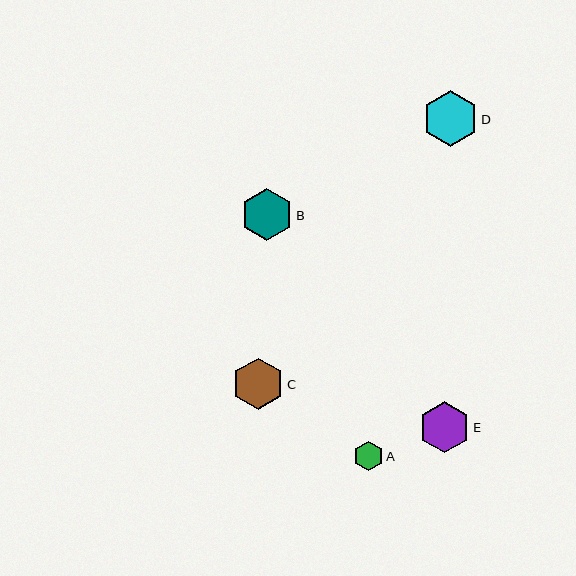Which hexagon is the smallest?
Hexagon A is the smallest with a size of approximately 29 pixels.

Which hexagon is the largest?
Hexagon D is the largest with a size of approximately 56 pixels.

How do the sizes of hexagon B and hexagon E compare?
Hexagon B and hexagon E are approximately the same size.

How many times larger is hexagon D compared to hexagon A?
Hexagon D is approximately 1.9 times the size of hexagon A.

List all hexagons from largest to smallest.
From largest to smallest: D, B, C, E, A.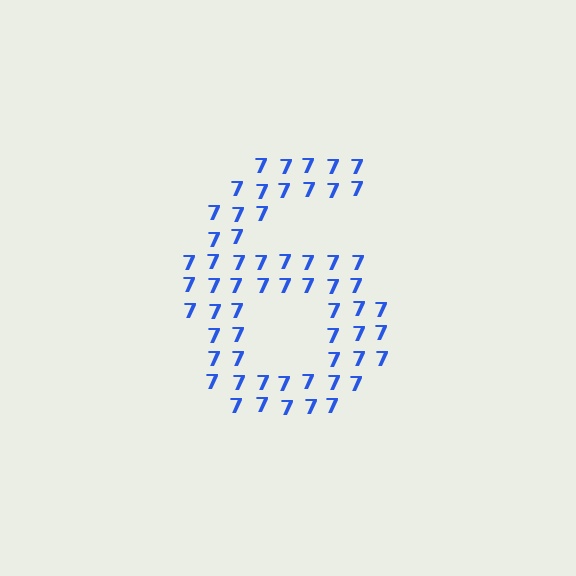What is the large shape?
The large shape is the digit 6.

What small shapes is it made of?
It is made of small digit 7's.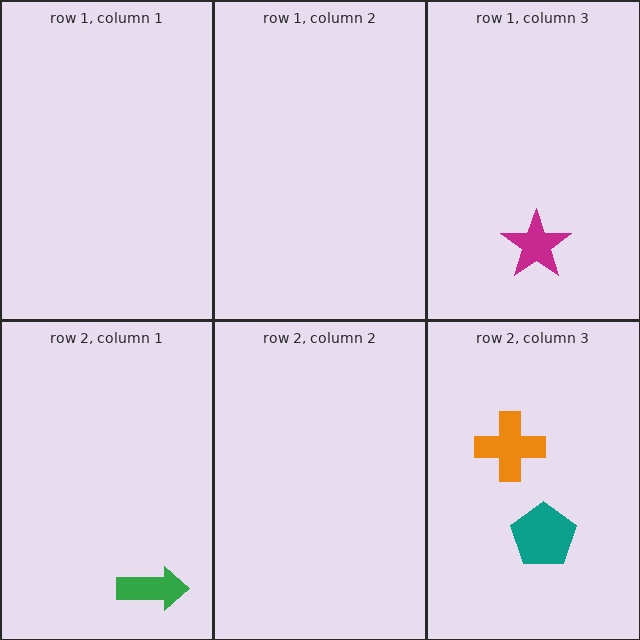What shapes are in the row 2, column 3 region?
The teal pentagon, the orange cross.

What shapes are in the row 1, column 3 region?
The magenta star.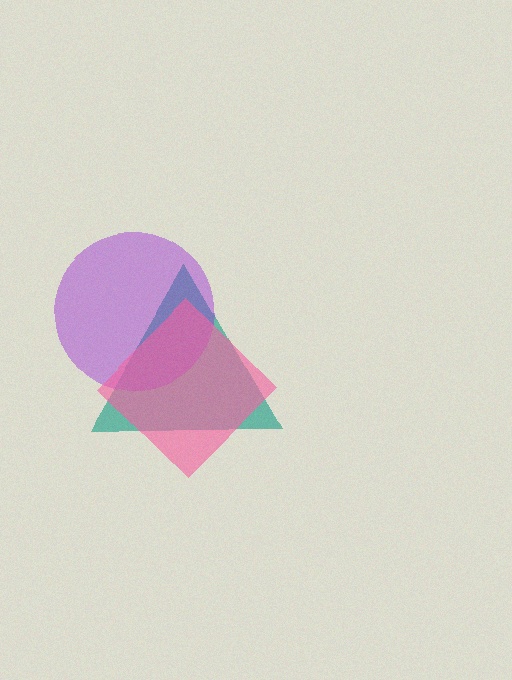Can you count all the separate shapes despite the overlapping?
Yes, there are 3 separate shapes.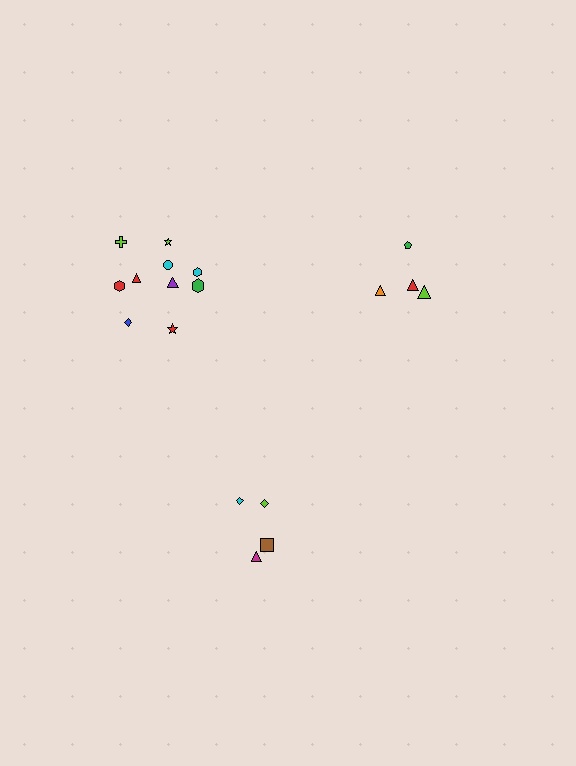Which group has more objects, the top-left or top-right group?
The top-left group.